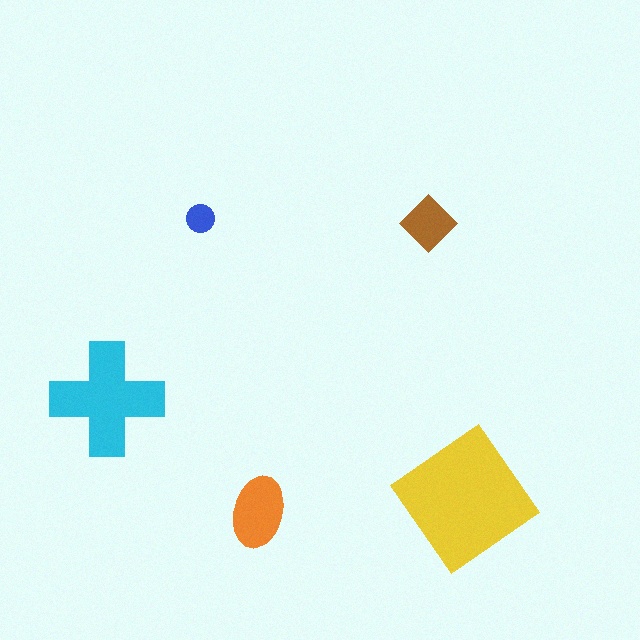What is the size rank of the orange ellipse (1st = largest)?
3rd.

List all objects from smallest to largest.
The blue circle, the brown diamond, the orange ellipse, the cyan cross, the yellow diamond.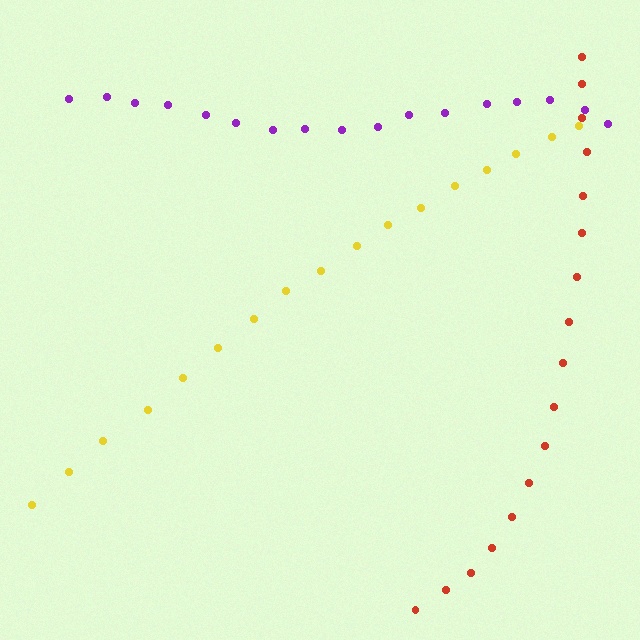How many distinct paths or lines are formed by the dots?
There are 3 distinct paths.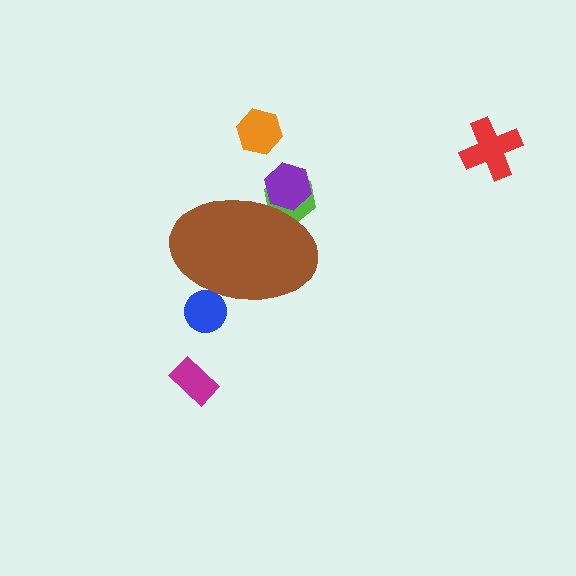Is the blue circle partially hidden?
Yes, the blue circle is partially hidden behind the brown ellipse.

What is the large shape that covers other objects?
A brown ellipse.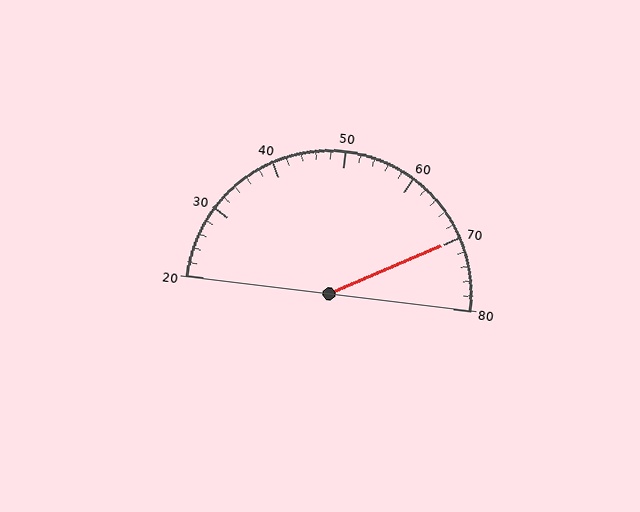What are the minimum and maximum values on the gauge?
The gauge ranges from 20 to 80.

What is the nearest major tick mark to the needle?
The nearest major tick mark is 70.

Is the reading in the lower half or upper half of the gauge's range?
The reading is in the upper half of the range (20 to 80).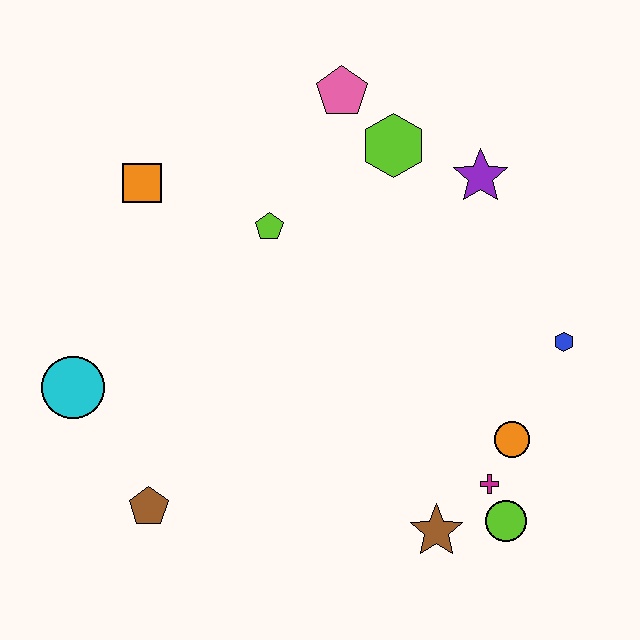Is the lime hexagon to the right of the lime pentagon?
Yes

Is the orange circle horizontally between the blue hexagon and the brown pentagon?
Yes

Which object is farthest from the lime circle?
The orange square is farthest from the lime circle.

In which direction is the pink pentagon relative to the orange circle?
The pink pentagon is above the orange circle.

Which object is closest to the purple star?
The lime hexagon is closest to the purple star.